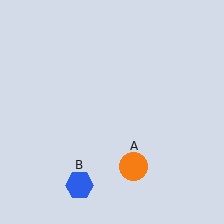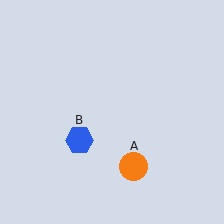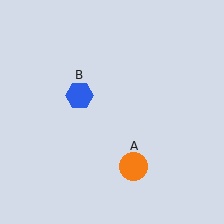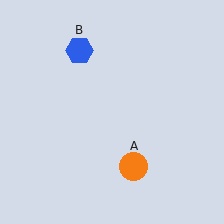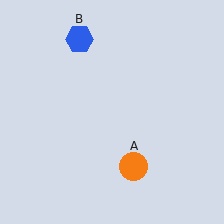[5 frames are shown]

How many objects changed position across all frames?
1 object changed position: blue hexagon (object B).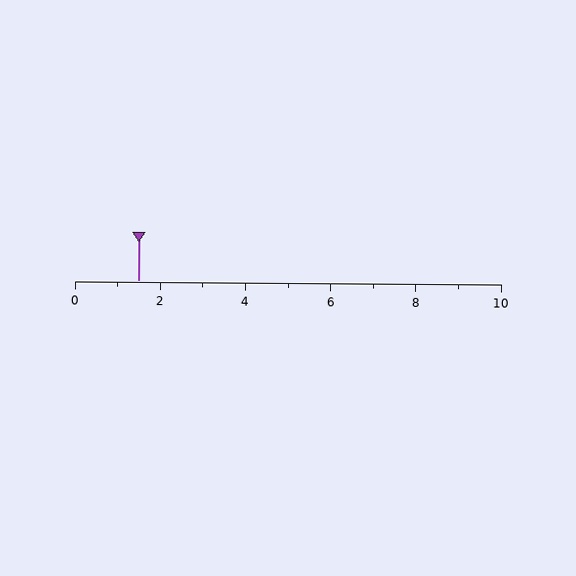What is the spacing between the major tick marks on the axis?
The major ticks are spaced 2 apart.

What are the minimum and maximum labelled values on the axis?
The axis runs from 0 to 10.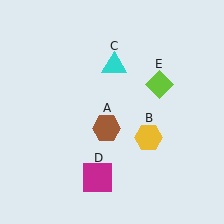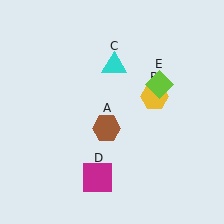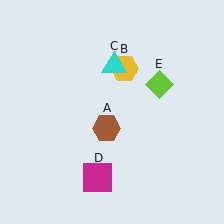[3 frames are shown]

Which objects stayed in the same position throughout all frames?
Brown hexagon (object A) and cyan triangle (object C) and magenta square (object D) and lime diamond (object E) remained stationary.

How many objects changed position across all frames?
1 object changed position: yellow hexagon (object B).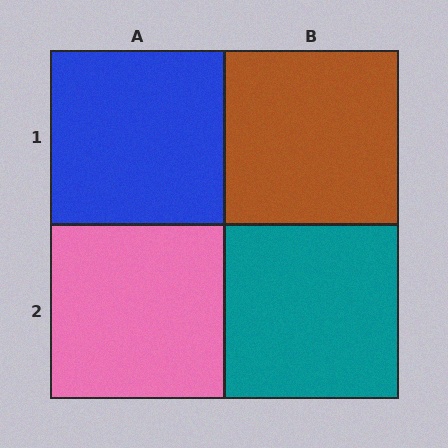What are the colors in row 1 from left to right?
Blue, brown.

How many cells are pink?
1 cell is pink.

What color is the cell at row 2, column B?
Teal.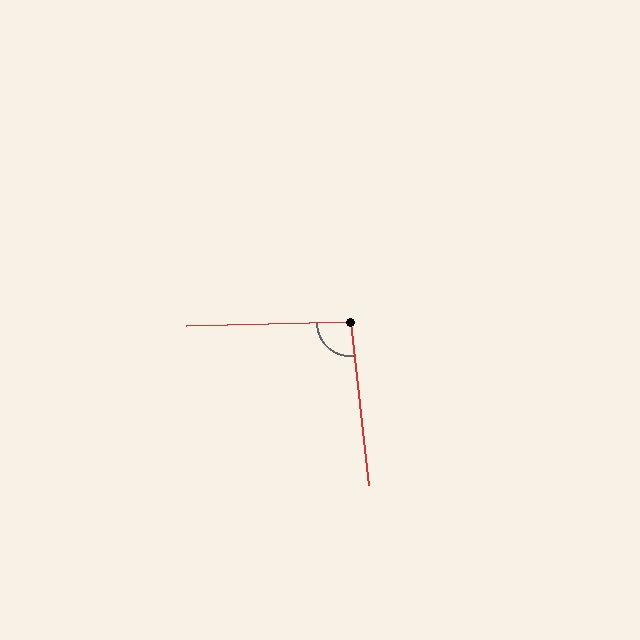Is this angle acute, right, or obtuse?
It is obtuse.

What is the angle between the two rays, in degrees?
Approximately 95 degrees.